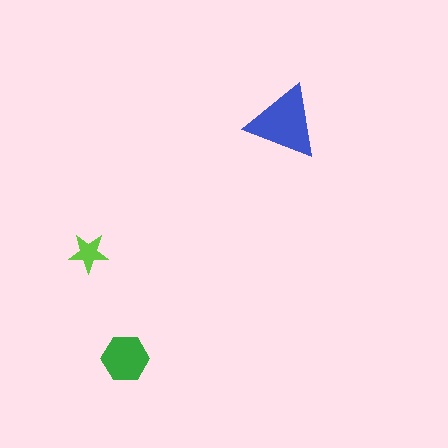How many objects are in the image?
There are 3 objects in the image.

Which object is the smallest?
The lime star.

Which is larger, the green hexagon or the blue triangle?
The blue triangle.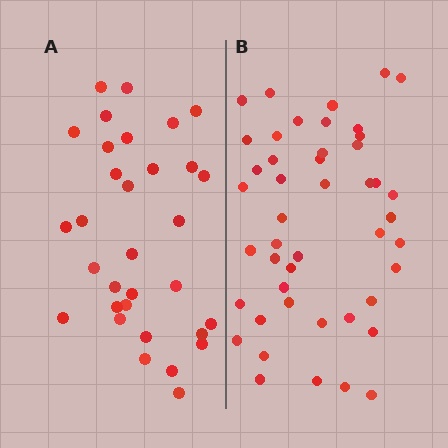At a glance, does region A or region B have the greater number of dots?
Region B (the right region) has more dots.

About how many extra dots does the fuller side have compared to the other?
Region B has approximately 15 more dots than region A.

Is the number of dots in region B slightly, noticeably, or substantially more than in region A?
Region B has noticeably more, but not dramatically so. The ratio is roughly 1.4 to 1.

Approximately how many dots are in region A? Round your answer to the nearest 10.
About 30 dots. (The exact count is 32, which rounds to 30.)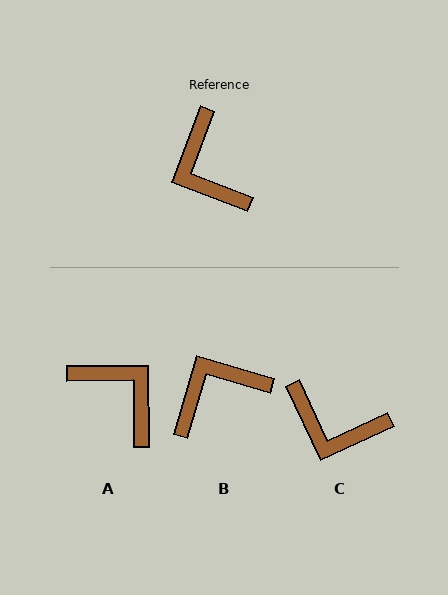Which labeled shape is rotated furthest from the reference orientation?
A, about 159 degrees away.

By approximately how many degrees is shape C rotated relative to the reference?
Approximately 46 degrees counter-clockwise.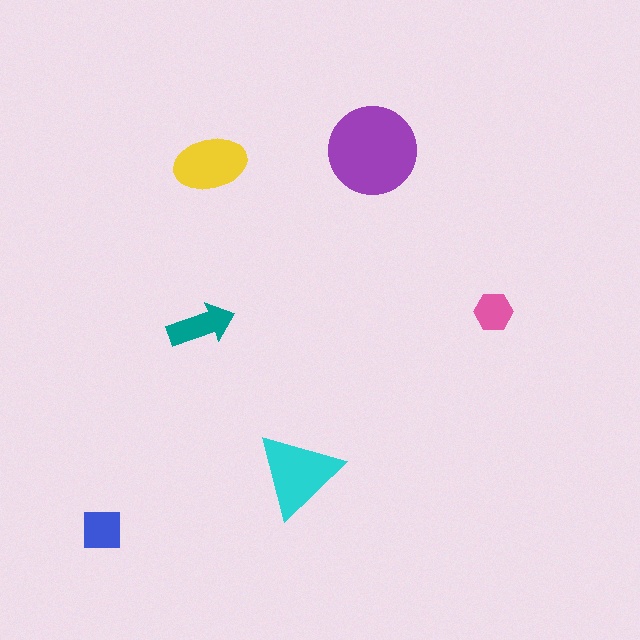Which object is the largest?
The purple circle.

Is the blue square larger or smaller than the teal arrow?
Smaller.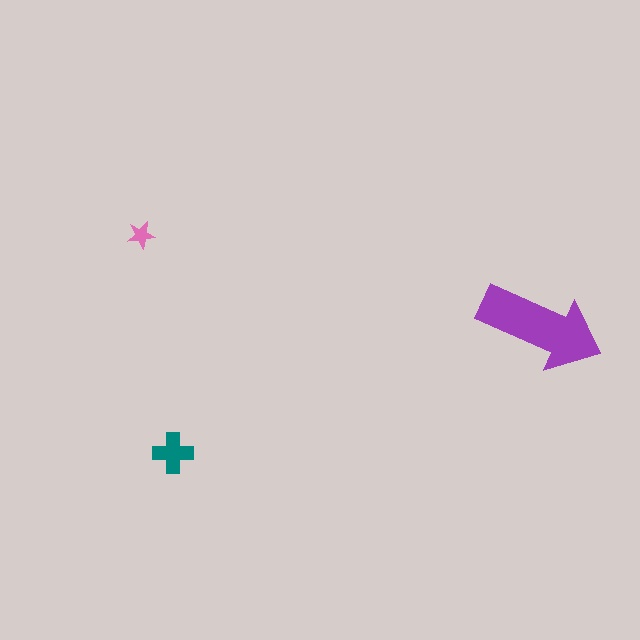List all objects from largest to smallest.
The purple arrow, the teal cross, the pink star.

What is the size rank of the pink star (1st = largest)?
3rd.